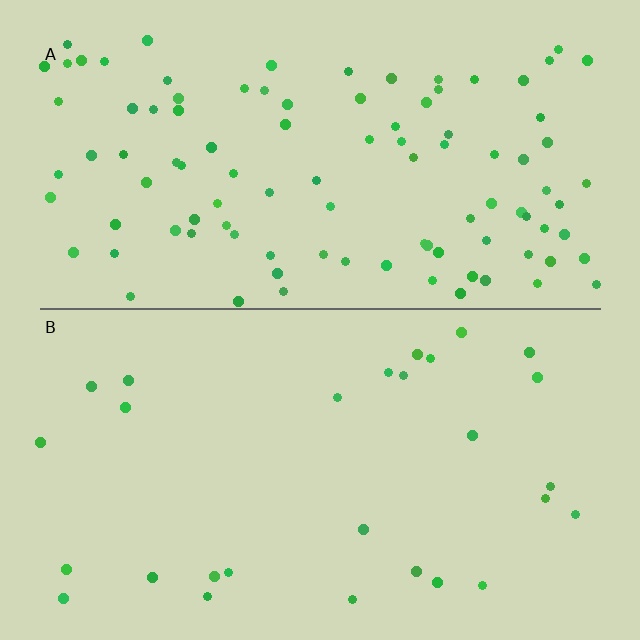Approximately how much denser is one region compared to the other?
Approximately 3.6× — region A over region B.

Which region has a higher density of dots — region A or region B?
A (the top).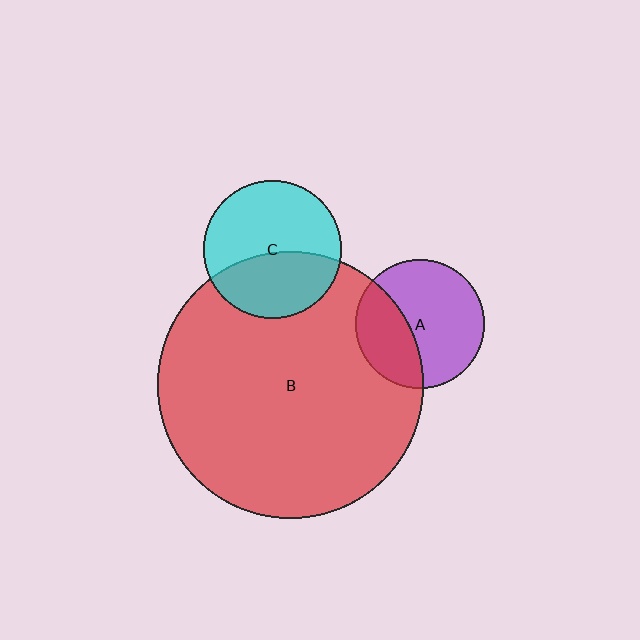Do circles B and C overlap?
Yes.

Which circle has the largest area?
Circle B (red).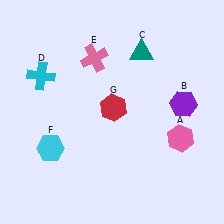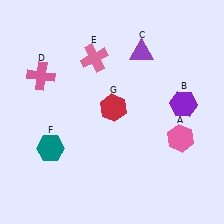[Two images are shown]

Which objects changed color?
C changed from teal to purple. D changed from cyan to pink. F changed from cyan to teal.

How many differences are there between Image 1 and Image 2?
There are 3 differences between the two images.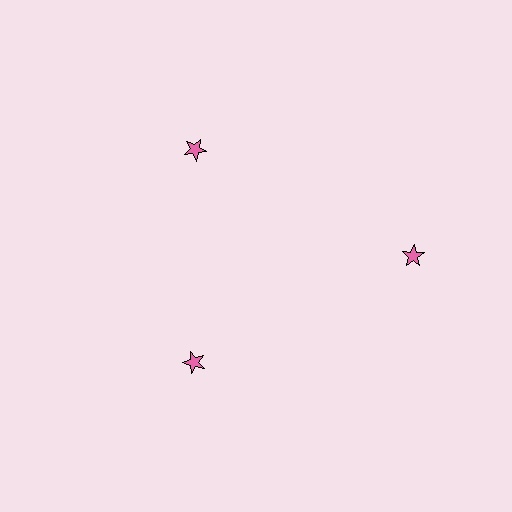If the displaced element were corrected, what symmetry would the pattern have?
It would have 3-fold rotational symmetry — the pattern would map onto itself every 120 degrees.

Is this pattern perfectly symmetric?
No. The 3 pink stars are arranged in a ring, but one element near the 3 o'clock position is pushed outward from the center, breaking the 3-fold rotational symmetry.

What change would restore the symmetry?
The symmetry would be restored by moving it inward, back onto the ring so that all 3 stars sit at equal angles and equal distance from the center.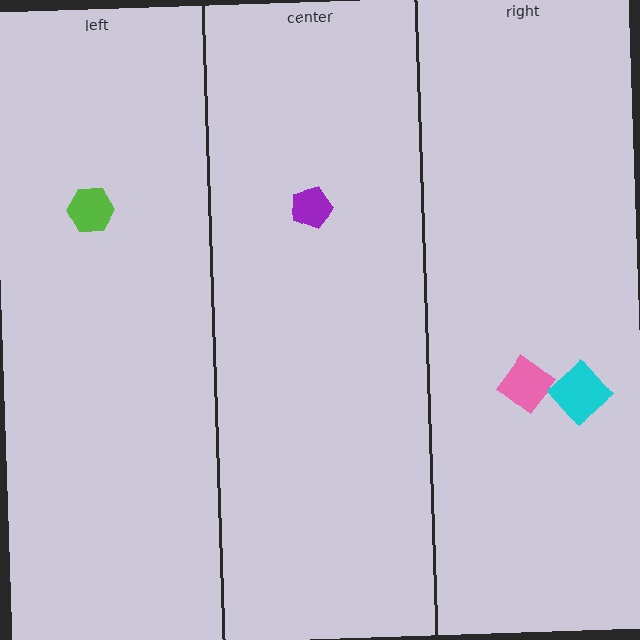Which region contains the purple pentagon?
The center region.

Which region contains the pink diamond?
The right region.